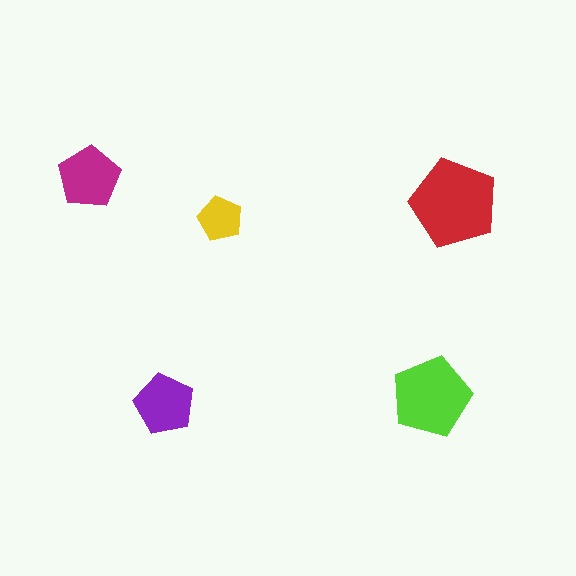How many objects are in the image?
There are 5 objects in the image.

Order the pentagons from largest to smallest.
the red one, the lime one, the magenta one, the purple one, the yellow one.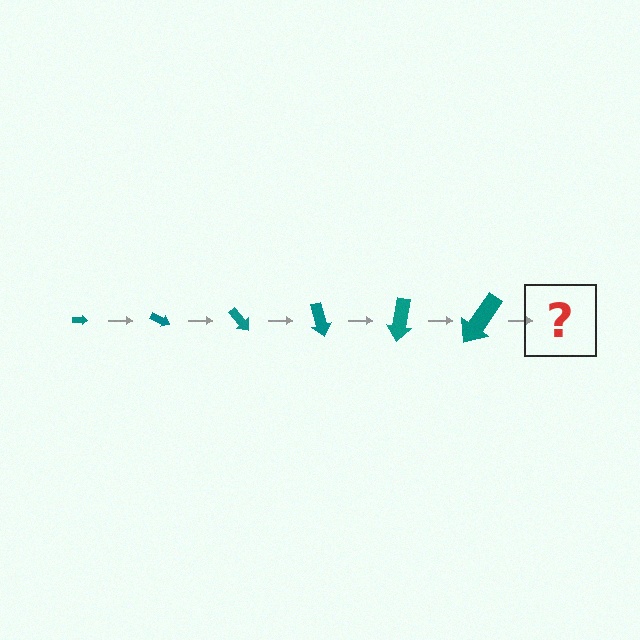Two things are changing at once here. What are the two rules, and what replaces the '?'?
The two rules are that the arrow grows larger each step and it rotates 25 degrees each step. The '?' should be an arrow, larger than the previous one and rotated 150 degrees from the start.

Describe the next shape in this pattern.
It should be an arrow, larger than the previous one and rotated 150 degrees from the start.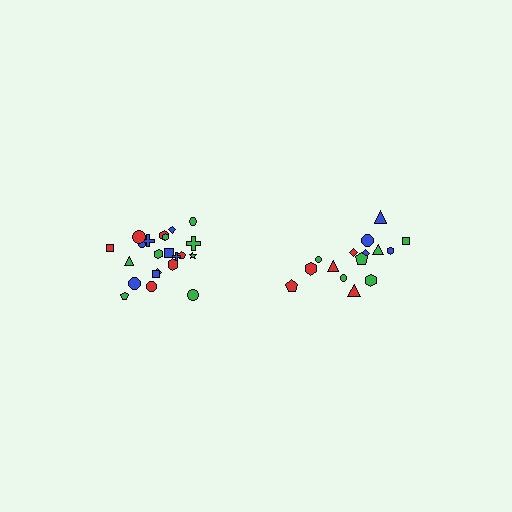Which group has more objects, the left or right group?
The left group.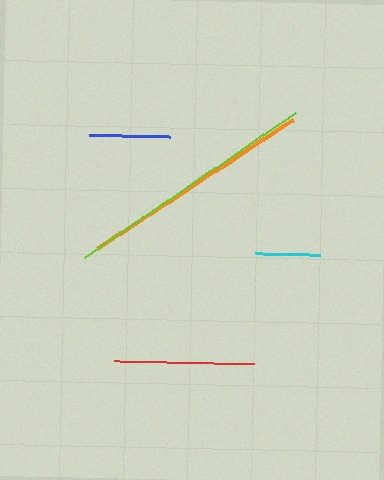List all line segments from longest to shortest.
From longest to shortest: lime, orange, red, blue, cyan.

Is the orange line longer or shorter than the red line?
The orange line is longer than the red line.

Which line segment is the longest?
The lime line is the longest at approximately 256 pixels.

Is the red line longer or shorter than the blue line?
The red line is longer than the blue line.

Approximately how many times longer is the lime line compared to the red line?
The lime line is approximately 1.8 times the length of the red line.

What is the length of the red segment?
The red segment is approximately 141 pixels long.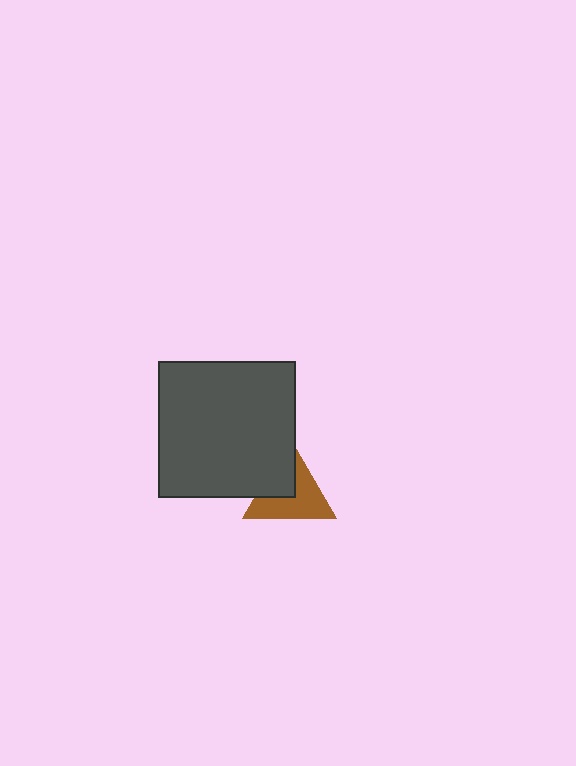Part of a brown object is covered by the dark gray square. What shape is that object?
It is a triangle.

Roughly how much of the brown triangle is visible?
About half of it is visible (roughly 65%).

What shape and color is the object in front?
The object in front is a dark gray square.